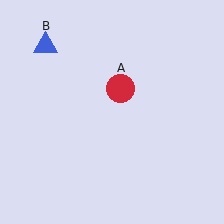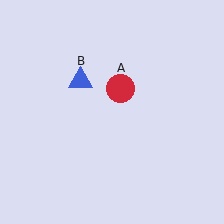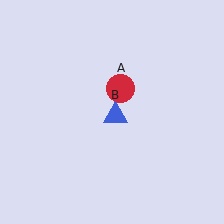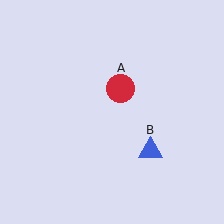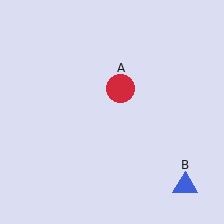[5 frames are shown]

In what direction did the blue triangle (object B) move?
The blue triangle (object B) moved down and to the right.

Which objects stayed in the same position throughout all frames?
Red circle (object A) remained stationary.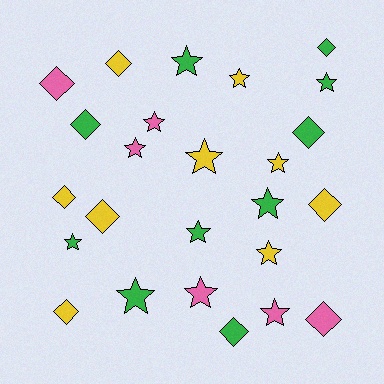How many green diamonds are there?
There are 4 green diamonds.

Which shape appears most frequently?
Star, with 14 objects.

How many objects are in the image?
There are 25 objects.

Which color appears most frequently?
Green, with 10 objects.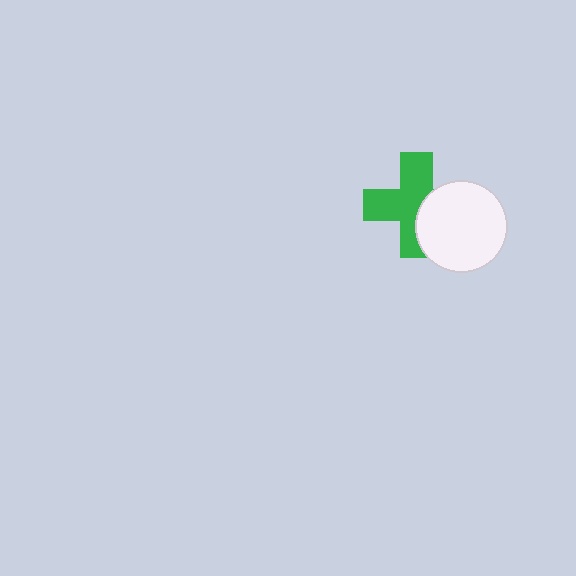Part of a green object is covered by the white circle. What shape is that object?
It is a cross.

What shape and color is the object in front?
The object in front is a white circle.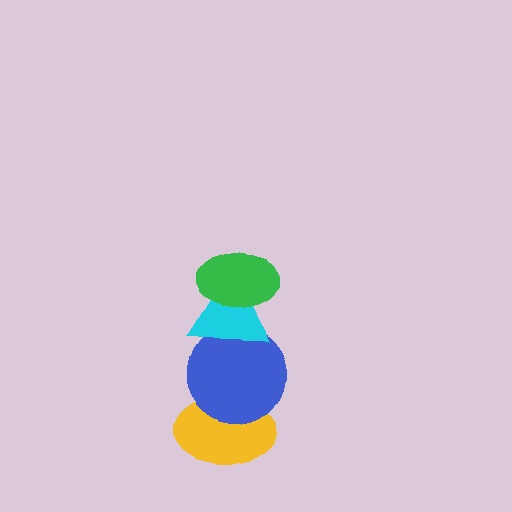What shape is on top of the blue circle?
The cyan triangle is on top of the blue circle.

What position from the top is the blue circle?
The blue circle is 3rd from the top.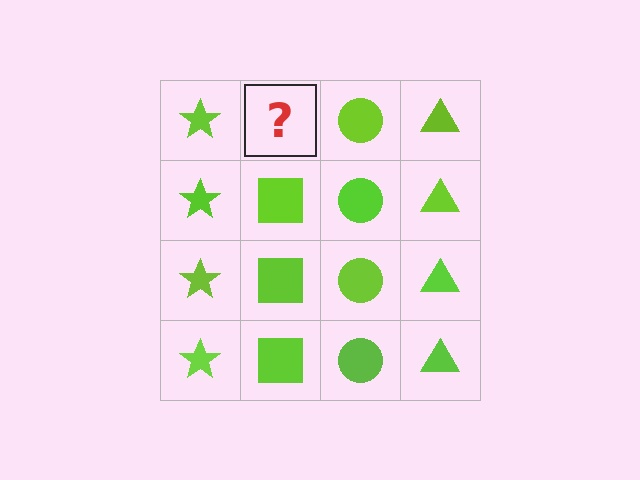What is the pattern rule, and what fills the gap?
The rule is that each column has a consistent shape. The gap should be filled with a lime square.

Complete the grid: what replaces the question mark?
The question mark should be replaced with a lime square.